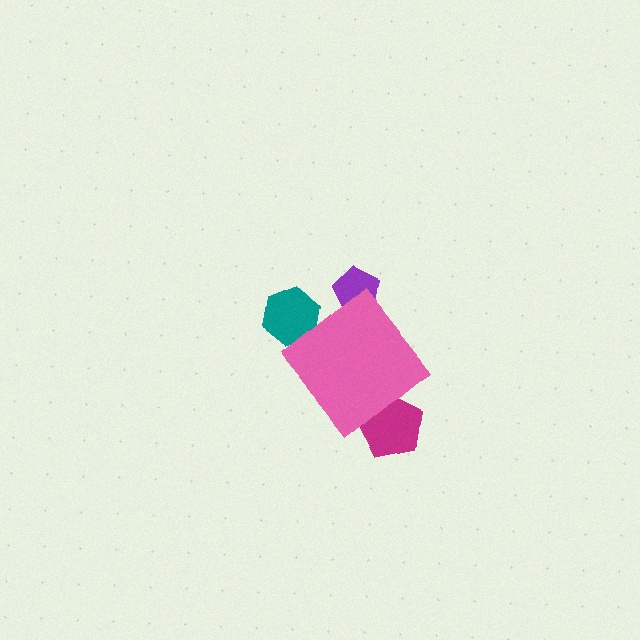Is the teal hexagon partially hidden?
Yes, the teal hexagon is partially hidden behind the pink diamond.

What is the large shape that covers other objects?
A pink diamond.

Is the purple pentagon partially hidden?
Yes, the purple pentagon is partially hidden behind the pink diamond.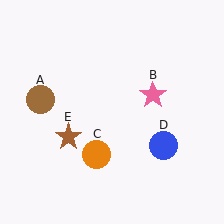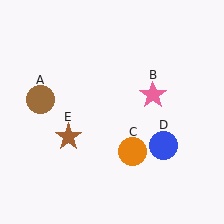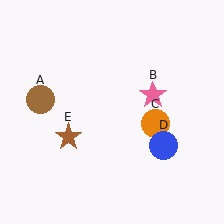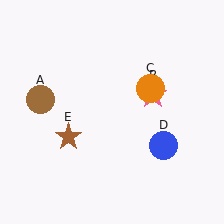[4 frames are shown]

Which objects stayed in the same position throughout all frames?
Brown circle (object A) and pink star (object B) and blue circle (object D) and brown star (object E) remained stationary.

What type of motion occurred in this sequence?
The orange circle (object C) rotated counterclockwise around the center of the scene.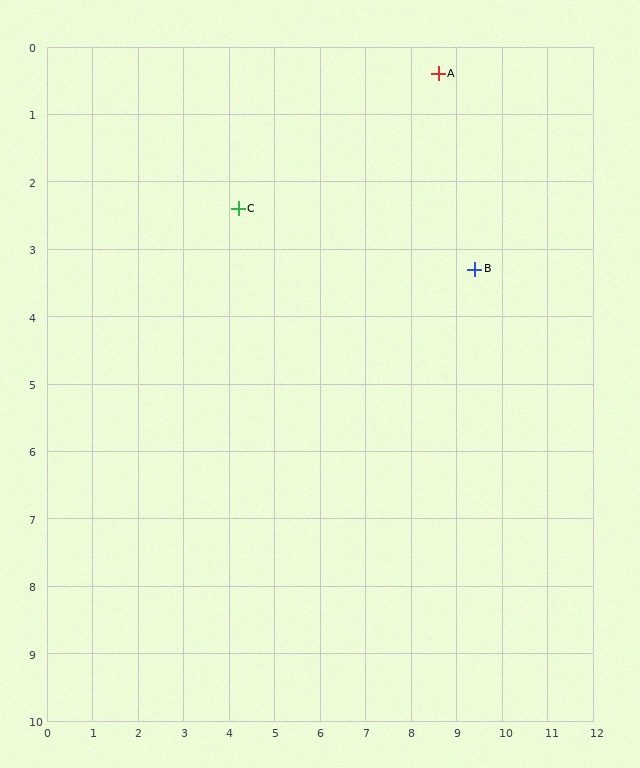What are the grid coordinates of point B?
Point B is at approximately (9.4, 3.3).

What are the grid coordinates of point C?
Point C is at approximately (4.2, 2.4).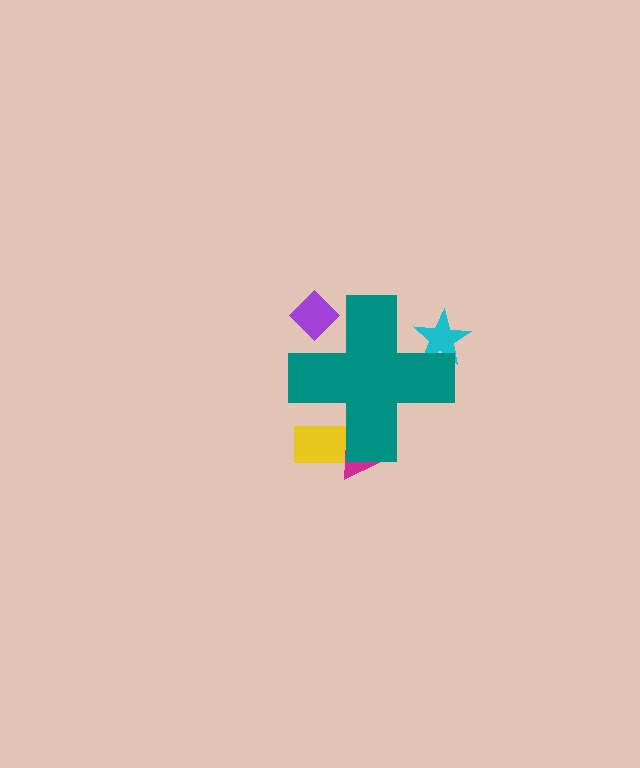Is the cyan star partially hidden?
Yes, the cyan star is partially hidden behind the teal cross.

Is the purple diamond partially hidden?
Yes, the purple diamond is partially hidden behind the teal cross.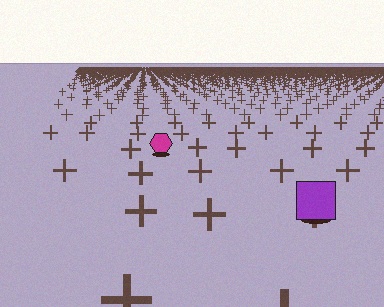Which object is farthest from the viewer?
The magenta hexagon is farthest from the viewer. It appears smaller and the ground texture around it is denser.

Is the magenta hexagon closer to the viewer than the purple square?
No. The purple square is closer — you can tell from the texture gradient: the ground texture is coarser near it.